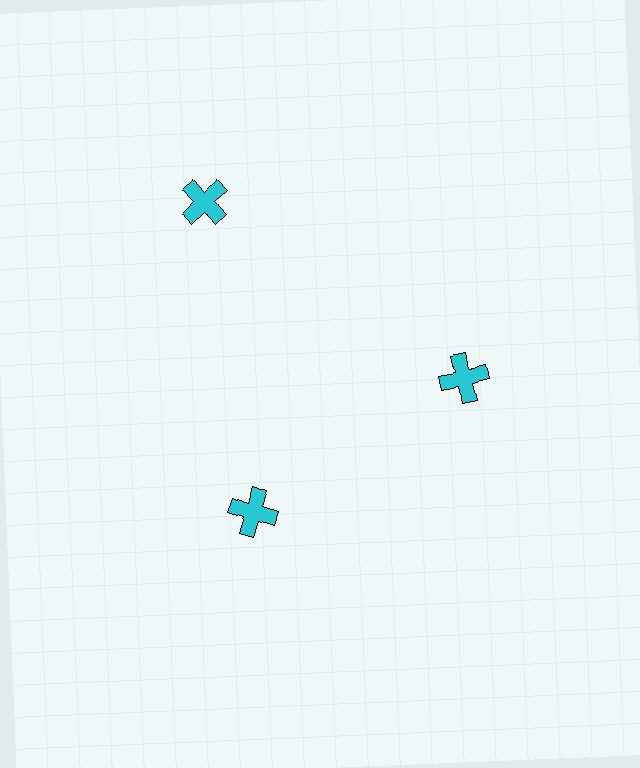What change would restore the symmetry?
The symmetry would be restored by moving it inward, back onto the ring so that all 3 crosses sit at equal angles and equal distance from the center.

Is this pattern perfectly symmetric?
No. The 3 cyan crosses are arranged in a ring, but one element near the 11 o'clock position is pushed outward from the center, breaking the 3-fold rotational symmetry.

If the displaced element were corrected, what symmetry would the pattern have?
It would have 3-fold rotational symmetry — the pattern would map onto itself every 120 degrees.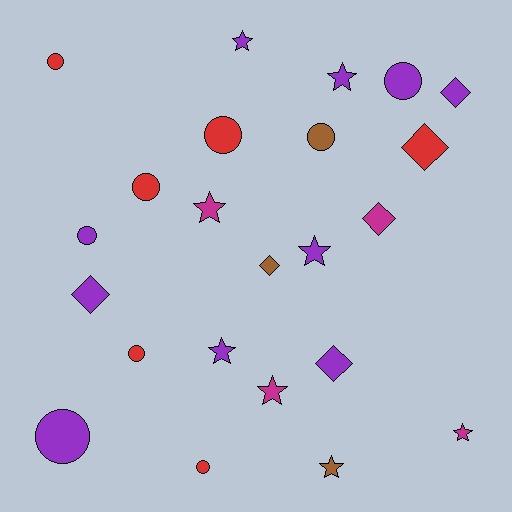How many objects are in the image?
There are 23 objects.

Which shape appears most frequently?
Circle, with 9 objects.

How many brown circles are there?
There is 1 brown circle.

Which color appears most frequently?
Purple, with 10 objects.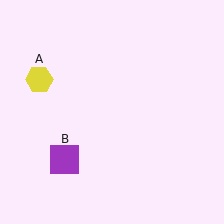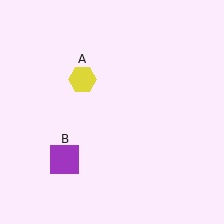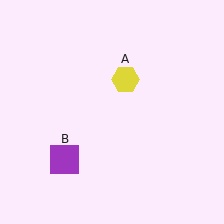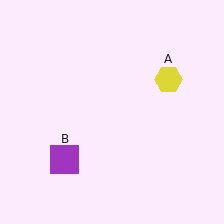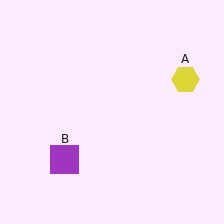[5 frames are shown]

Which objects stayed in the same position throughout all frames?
Purple square (object B) remained stationary.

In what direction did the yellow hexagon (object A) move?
The yellow hexagon (object A) moved right.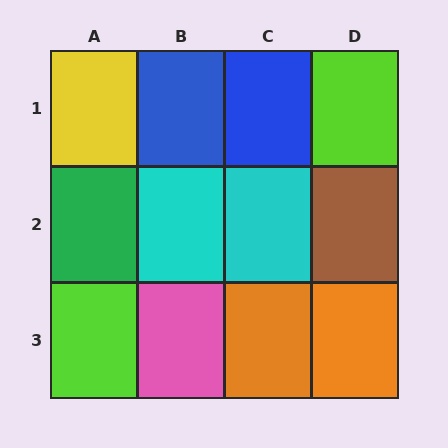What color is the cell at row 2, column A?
Green.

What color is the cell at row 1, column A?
Yellow.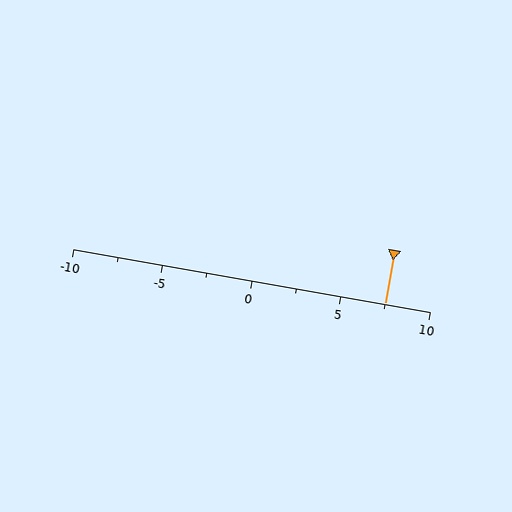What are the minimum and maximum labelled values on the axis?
The axis runs from -10 to 10.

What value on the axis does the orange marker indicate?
The marker indicates approximately 7.5.